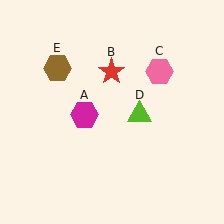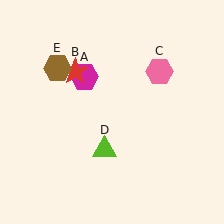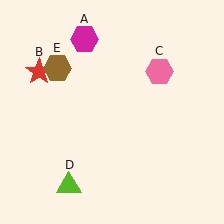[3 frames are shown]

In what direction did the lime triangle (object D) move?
The lime triangle (object D) moved down and to the left.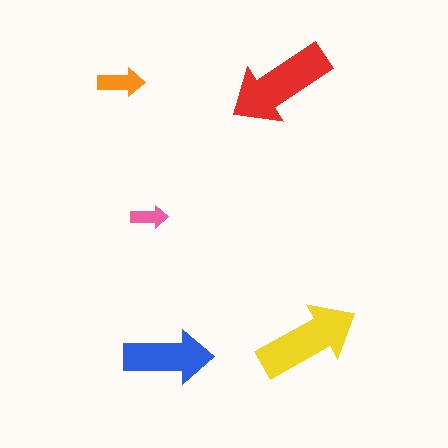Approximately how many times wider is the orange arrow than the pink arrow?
About 1.5 times wider.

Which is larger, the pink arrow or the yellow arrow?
The yellow one.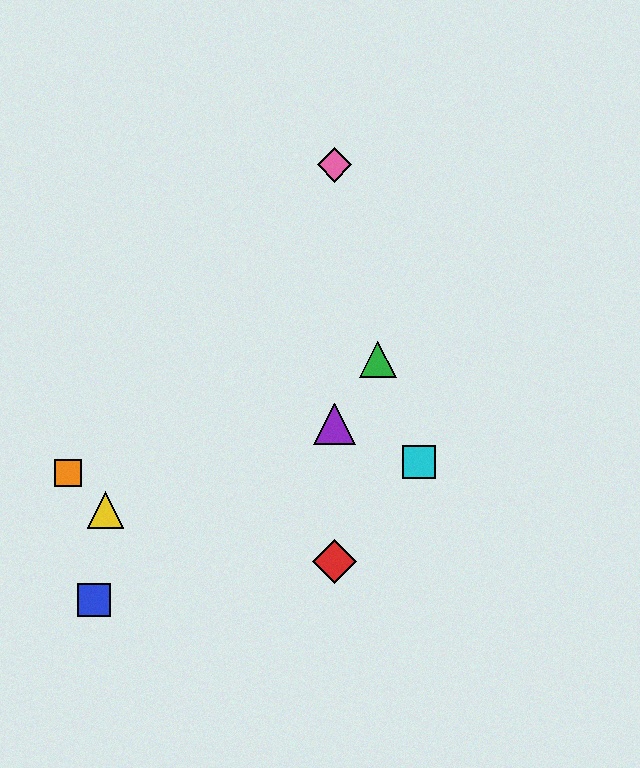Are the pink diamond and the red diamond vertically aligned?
Yes, both are at x≈334.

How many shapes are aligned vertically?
3 shapes (the red diamond, the purple triangle, the pink diamond) are aligned vertically.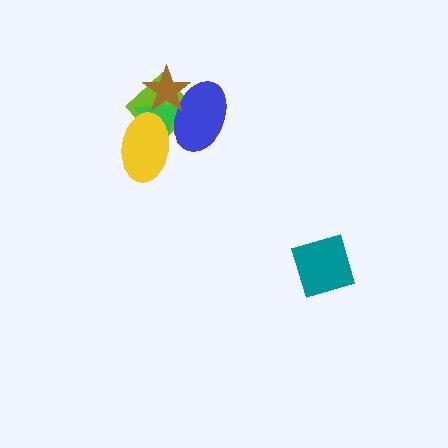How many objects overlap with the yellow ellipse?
3 objects overlap with the yellow ellipse.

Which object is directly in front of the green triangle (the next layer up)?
The blue ellipse is directly in front of the green triangle.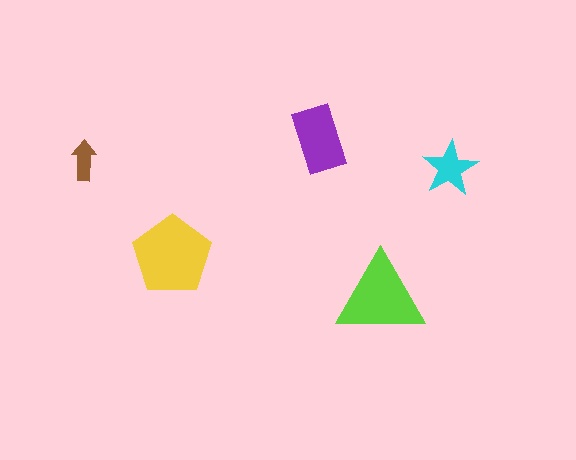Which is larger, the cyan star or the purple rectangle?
The purple rectangle.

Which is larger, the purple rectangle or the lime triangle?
The lime triangle.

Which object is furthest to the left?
The brown arrow is leftmost.